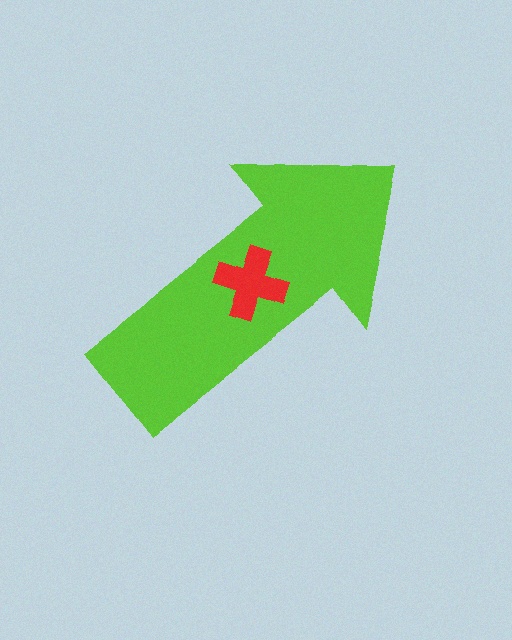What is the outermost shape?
The lime arrow.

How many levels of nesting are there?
2.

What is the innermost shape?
The red cross.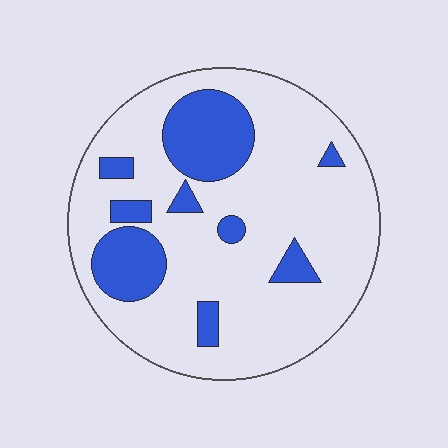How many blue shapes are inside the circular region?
9.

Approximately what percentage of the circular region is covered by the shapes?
Approximately 20%.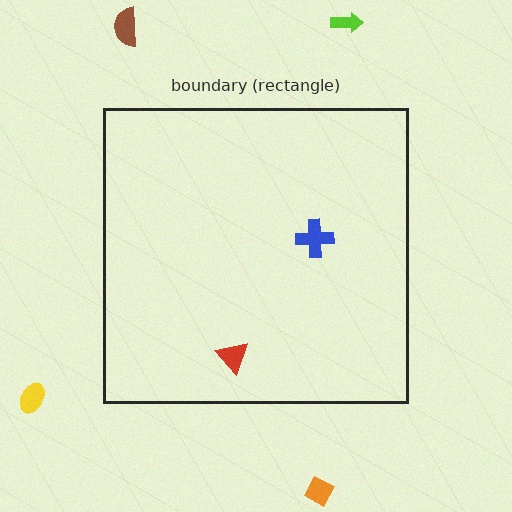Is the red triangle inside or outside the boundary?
Inside.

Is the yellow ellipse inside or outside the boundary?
Outside.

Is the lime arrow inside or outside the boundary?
Outside.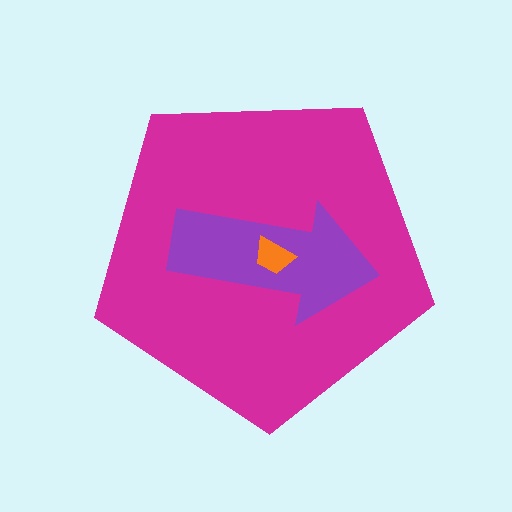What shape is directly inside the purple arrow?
The orange trapezoid.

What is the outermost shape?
The magenta pentagon.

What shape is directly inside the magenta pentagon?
The purple arrow.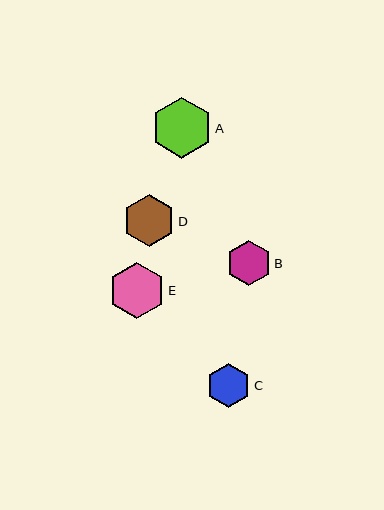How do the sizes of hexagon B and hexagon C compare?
Hexagon B and hexagon C are approximately the same size.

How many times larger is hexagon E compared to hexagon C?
Hexagon E is approximately 1.3 times the size of hexagon C.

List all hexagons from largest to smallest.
From largest to smallest: A, E, D, B, C.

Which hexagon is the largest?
Hexagon A is the largest with a size of approximately 61 pixels.